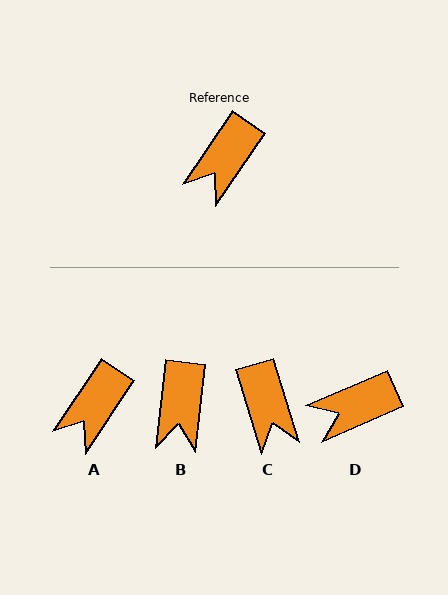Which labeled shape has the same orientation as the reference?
A.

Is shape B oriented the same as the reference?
No, it is off by about 27 degrees.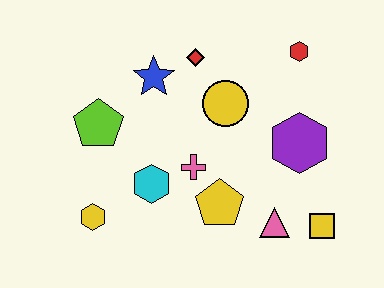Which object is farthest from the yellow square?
The lime pentagon is farthest from the yellow square.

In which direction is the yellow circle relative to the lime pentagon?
The yellow circle is to the right of the lime pentagon.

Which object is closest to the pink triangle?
The yellow square is closest to the pink triangle.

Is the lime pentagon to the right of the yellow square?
No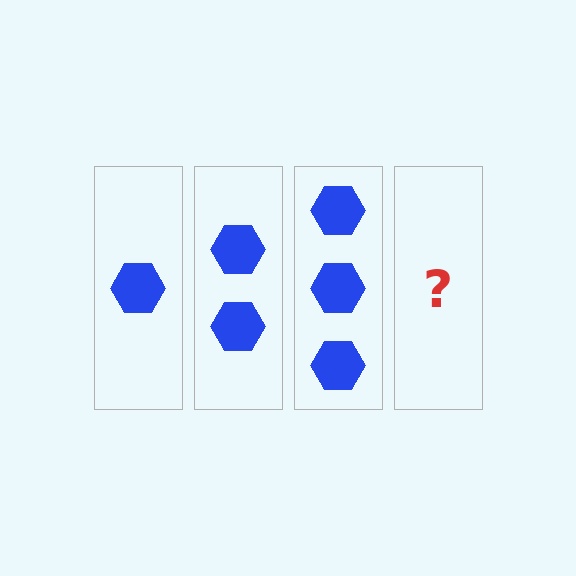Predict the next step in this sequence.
The next step is 4 hexagons.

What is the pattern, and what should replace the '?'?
The pattern is that each step adds one more hexagon. The '?' should be 4 hexagons.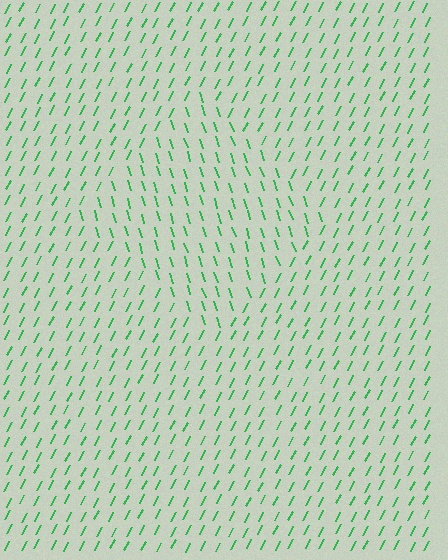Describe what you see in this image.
The image is filled with small green line segments. A diamond region in the image has lines oriented differently from the surrounding lines, creating a visible texture boundary.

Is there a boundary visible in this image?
Yes, there is a texture boundary formed by a change in line orientation.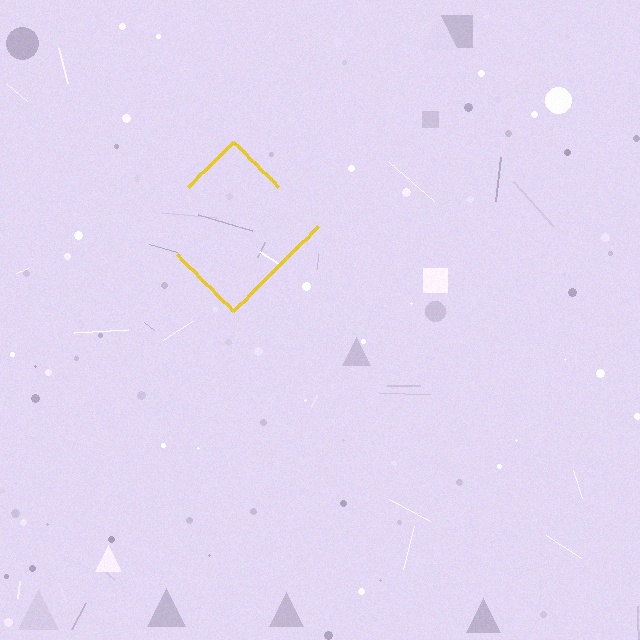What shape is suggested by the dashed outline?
The dashed outline suggests a diamond.